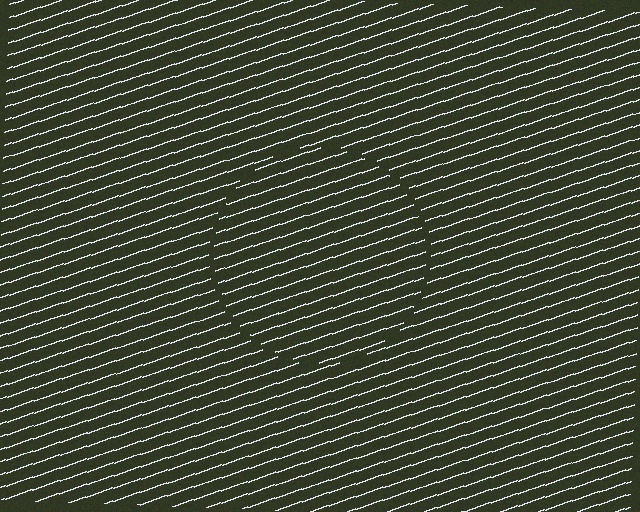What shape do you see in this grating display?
An illusory circle. The interior of the shape contains the same grating, shifted by half a period — the contour is defined by the phase discontinuity where line-ends from the inner and outer gratings abut.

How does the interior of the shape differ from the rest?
The interior of the shape contains the same grating, shifted by half a period — the contour is defined by the phase discontinuity where line-ends from the inner and outer gratings abut.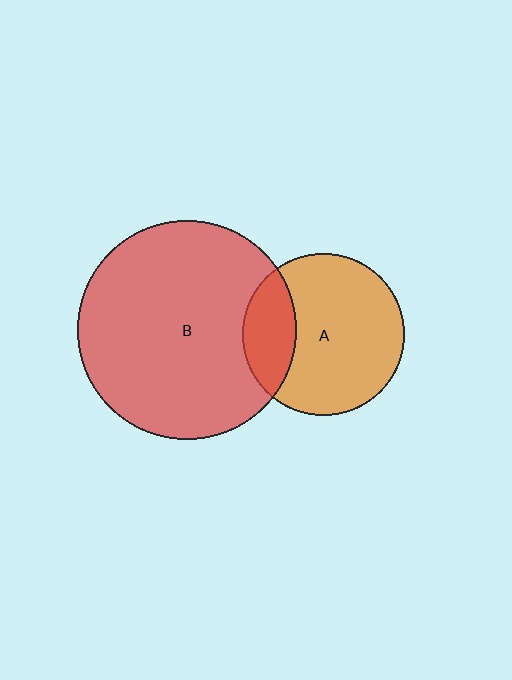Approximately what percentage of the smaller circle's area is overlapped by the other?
Approximately 25%.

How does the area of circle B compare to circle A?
Approximately 1.8 times.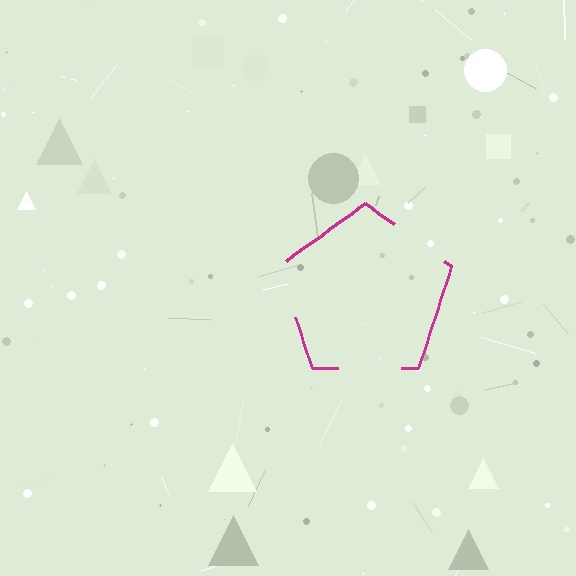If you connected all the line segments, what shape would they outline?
They would outline a pentagon.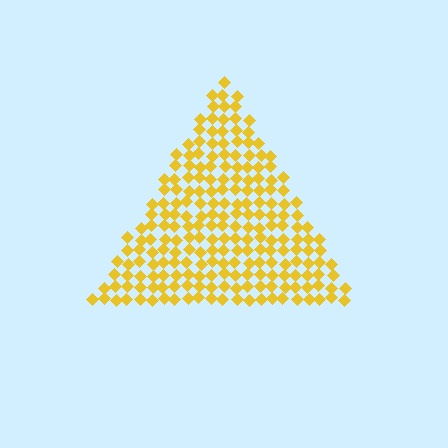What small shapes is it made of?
It is made of small diamonds.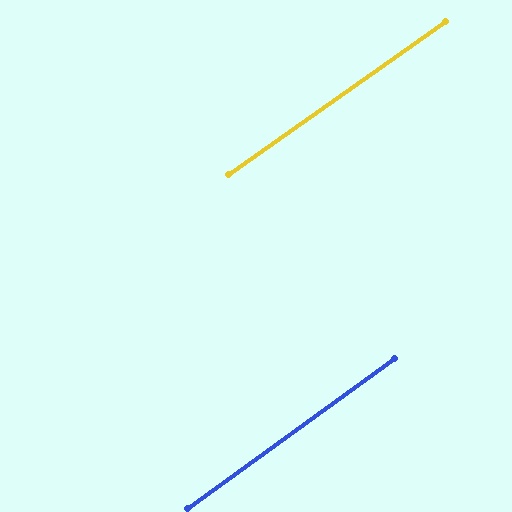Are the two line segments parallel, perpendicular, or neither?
Parallel — their directions differ by only 0.5°.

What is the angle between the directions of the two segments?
Approximately 0 degrees.